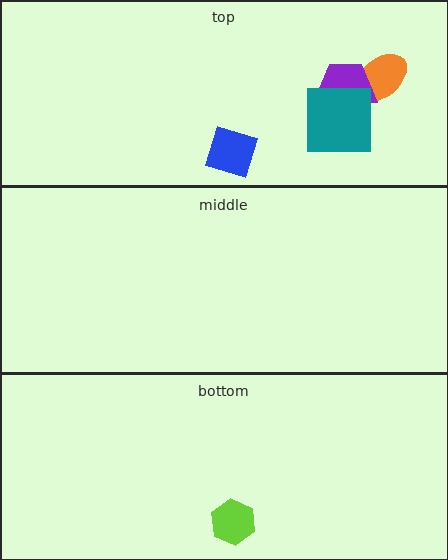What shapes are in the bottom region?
The lime hexagon.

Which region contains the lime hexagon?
The bottom region.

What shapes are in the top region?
The orange ellipse, the purple trapezoid, the teal square, the blue diamond.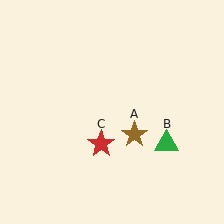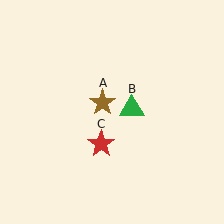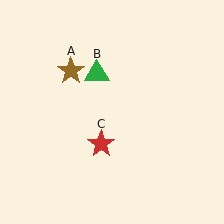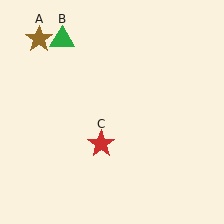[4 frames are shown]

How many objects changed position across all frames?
2 objects changed position: brown star (object A), green triangle (object B).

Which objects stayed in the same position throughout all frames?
Red star (object C) remained stationary.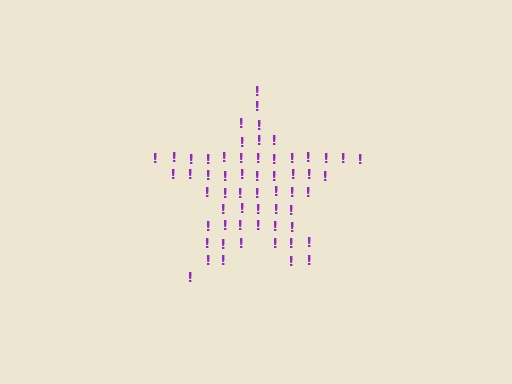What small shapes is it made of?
It is made of small exclamation marks.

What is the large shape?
The large shape is a star.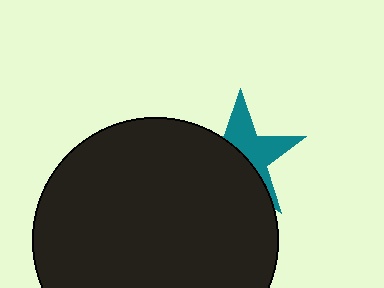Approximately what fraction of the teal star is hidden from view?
Roughly 55% of the teal star is hidden behind the black circle.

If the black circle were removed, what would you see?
You would see the complete teal star.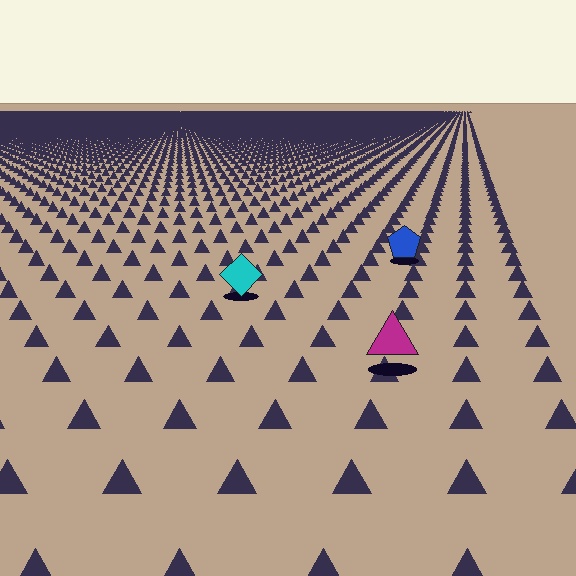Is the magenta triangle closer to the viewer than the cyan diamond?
Yes. The magenta triangle is closer — you can tell from the texture gradient: the ground texture is coarser near it.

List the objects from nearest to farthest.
From nearest to farthest: the magenta triangle, the cyan diamond, the blue pentagon.